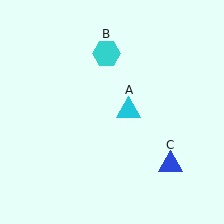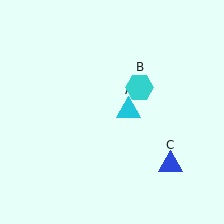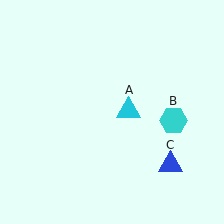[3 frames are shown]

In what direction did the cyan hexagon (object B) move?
The cyan hexagon (object B) moved down and to the right.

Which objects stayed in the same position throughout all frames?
Cyan triangle (object A) and blue triangle (object C) remained stationary.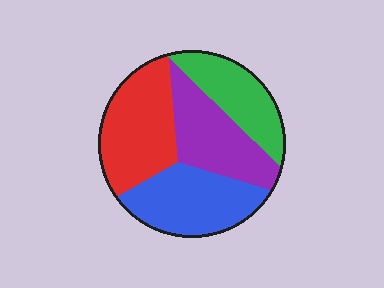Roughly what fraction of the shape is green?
Green covers around 20% of the shape.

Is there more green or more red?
Red.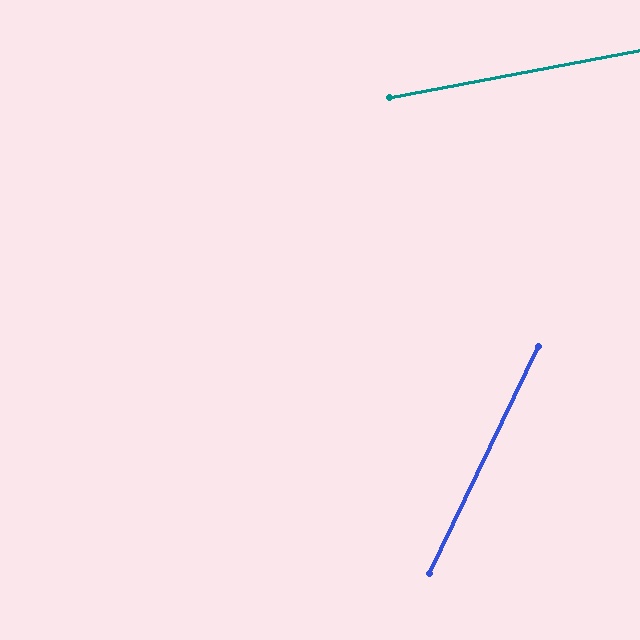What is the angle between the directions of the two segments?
Approximately 54 degrees.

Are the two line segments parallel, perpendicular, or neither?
Neither parallel nor perpendicular — they differ by about 54°.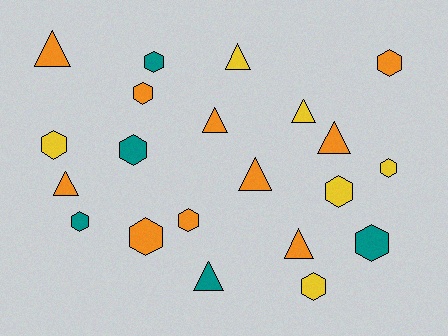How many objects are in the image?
There are 21 objects.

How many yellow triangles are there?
There are 2 yellow triangles.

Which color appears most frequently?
Orange, with 10 objects.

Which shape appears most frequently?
Hexagon, with 12 objects.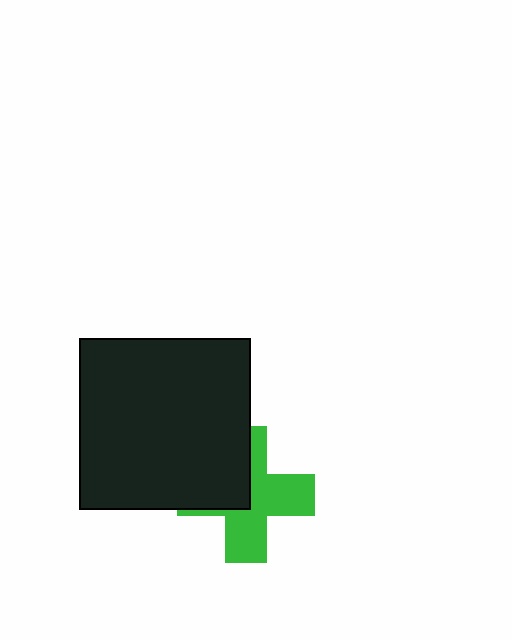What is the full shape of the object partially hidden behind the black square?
The partially hidden object is a green cross.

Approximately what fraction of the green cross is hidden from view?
Roughly 40% of the green cross is hidden behind the black square.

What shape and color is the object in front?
The object in front is a black square.